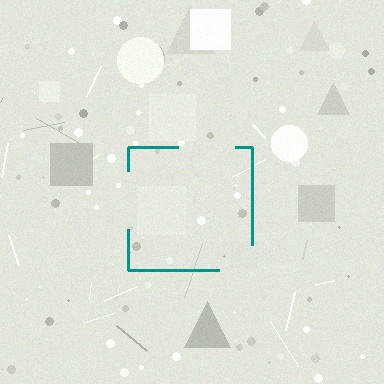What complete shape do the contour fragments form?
The contour fragments form a square.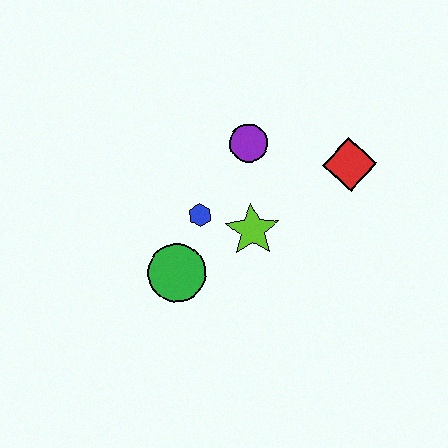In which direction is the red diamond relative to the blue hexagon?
The red diamond is to the right of the blue hexagon.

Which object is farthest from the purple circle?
The green circle is farthest from the purple circle.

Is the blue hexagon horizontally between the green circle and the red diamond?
Yes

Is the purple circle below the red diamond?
No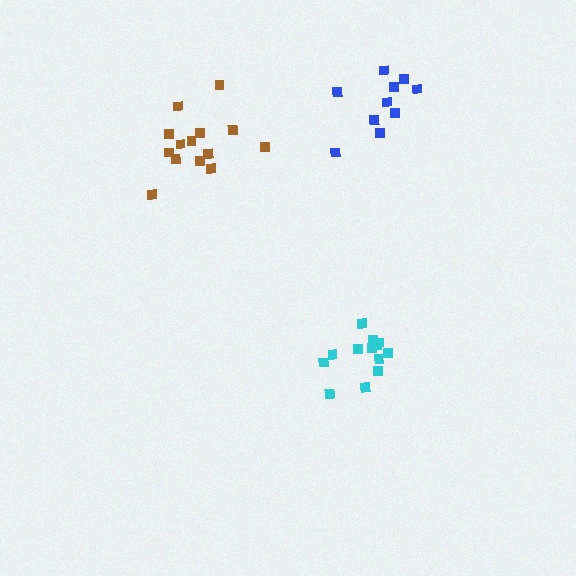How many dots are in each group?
Group 1: 13 dots, Group 2: 14 dots, Group 3: 10 dots (37 total).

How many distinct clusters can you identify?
There are 3 distinct clusters.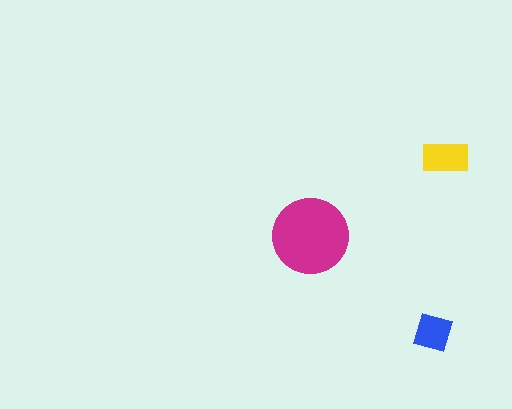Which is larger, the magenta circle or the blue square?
The magenta circle.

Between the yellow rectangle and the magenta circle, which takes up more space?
The magenta circle.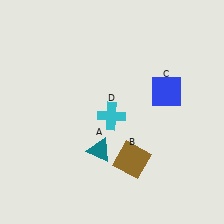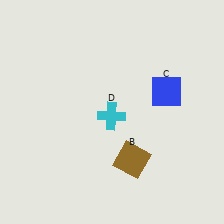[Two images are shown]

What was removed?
The teal triangle (A) was removed in Image 2.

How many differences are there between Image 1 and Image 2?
There is 1 difference between the two images.